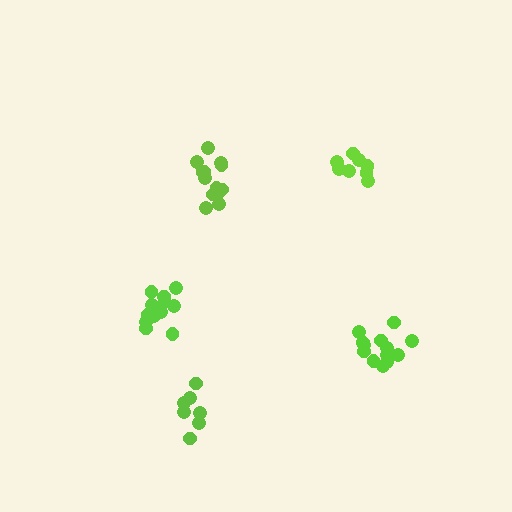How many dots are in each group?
Group 1: 13 dots, Group 2: 8 dots, Group 3: 13 dots, Group 4: 13 dots, Group 5: 7 dots (54 total).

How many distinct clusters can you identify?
There are 5 distinct clusters.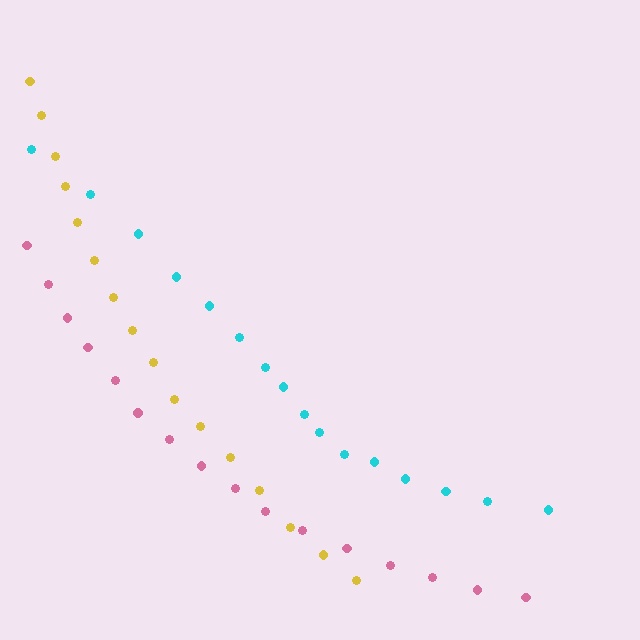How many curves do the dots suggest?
There are 3 distinct paths.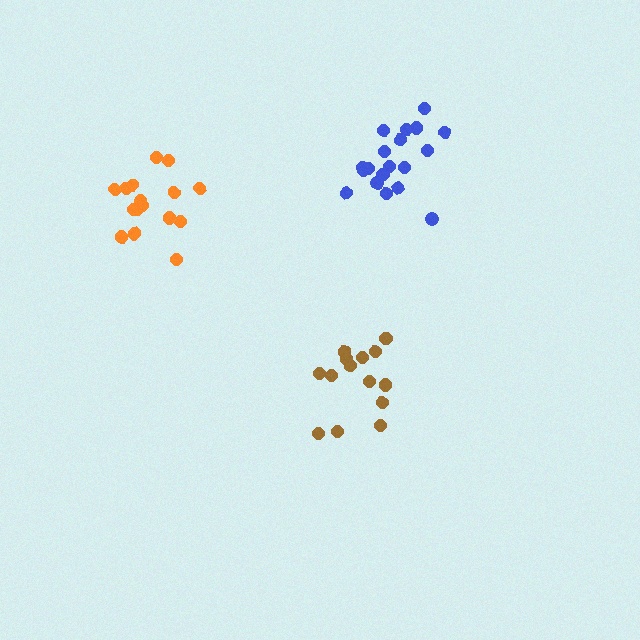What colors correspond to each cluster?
The clusters are colored: brown, orange, blue.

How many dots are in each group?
Group 1: 14 dots, Group 2: 16 dots, Group 3: 19 dots (49 total).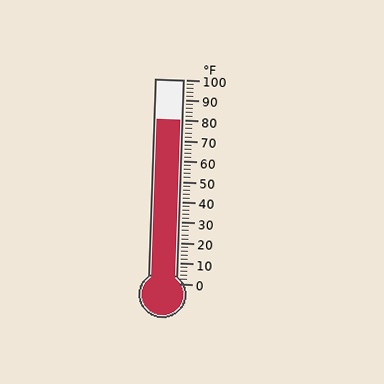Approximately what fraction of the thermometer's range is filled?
The thermometer is filled to approximately 80% of its range.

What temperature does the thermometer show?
The thermometer shows approximately 80°F.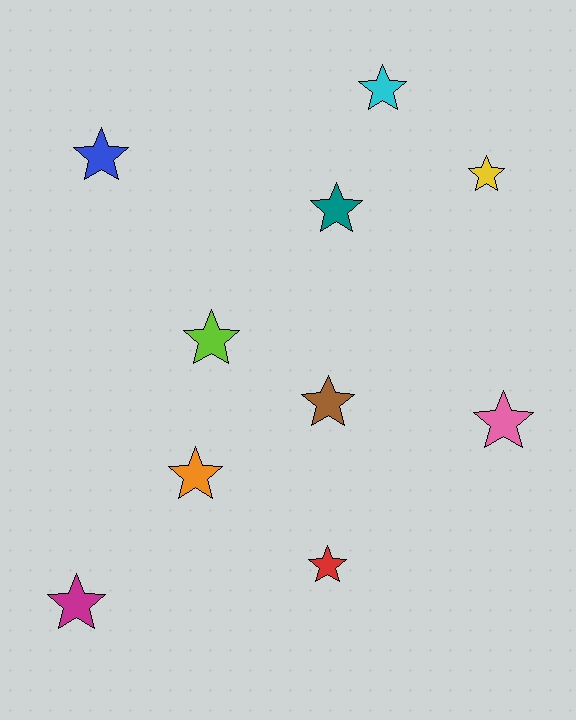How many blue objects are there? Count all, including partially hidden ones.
There is 1 blue object.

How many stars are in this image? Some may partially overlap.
There are 10 stars.